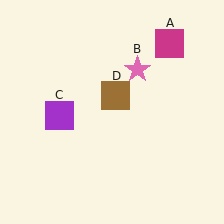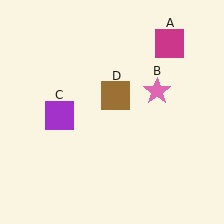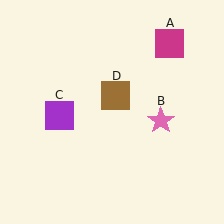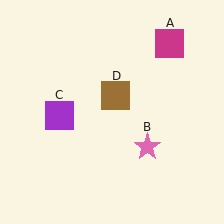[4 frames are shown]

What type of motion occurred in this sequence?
The pink star (object B) rotated clockwise around the center of the scene.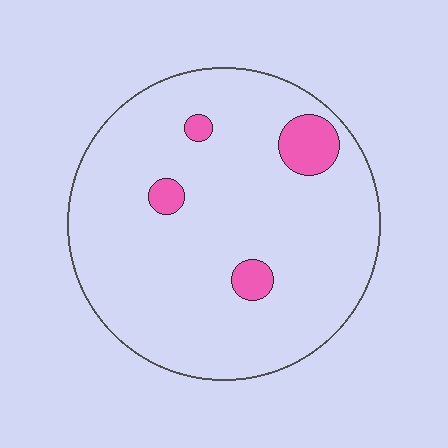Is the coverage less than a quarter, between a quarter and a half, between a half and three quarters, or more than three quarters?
Less than a quarter.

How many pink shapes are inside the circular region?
4.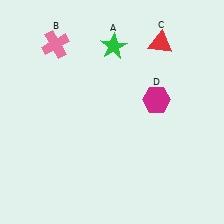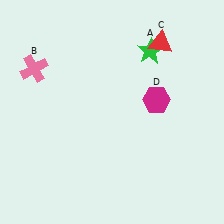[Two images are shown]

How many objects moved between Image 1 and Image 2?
2 objects moved between the two images.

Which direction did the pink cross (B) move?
The pink cross (B) moved down.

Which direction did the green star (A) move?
The green star (A) moved right.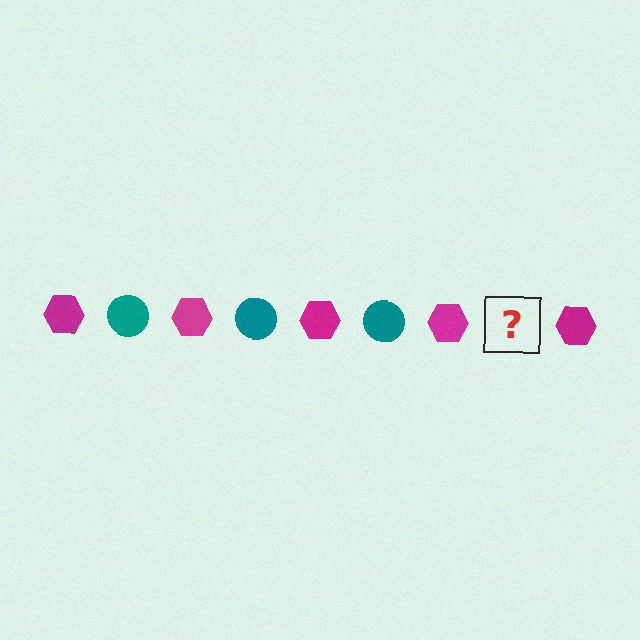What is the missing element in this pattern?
The missing element is a teal circle.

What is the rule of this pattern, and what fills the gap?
The rule is that the pattern alternates between magenta hexagon and teal circle. The gap should be filled with a teal circle.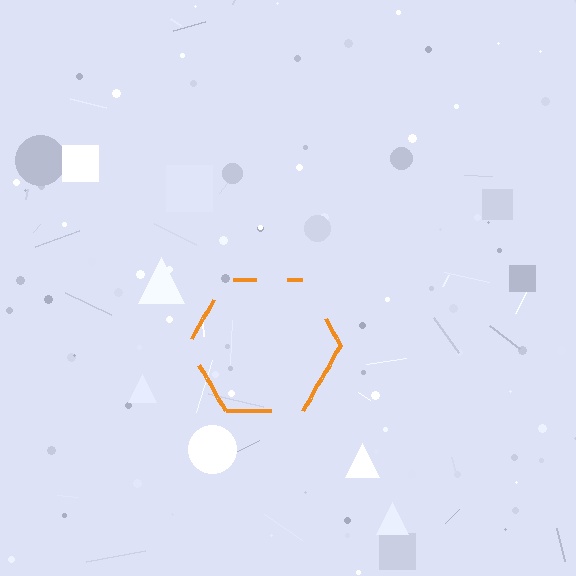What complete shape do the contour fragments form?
The contour fragments form a hexagon.